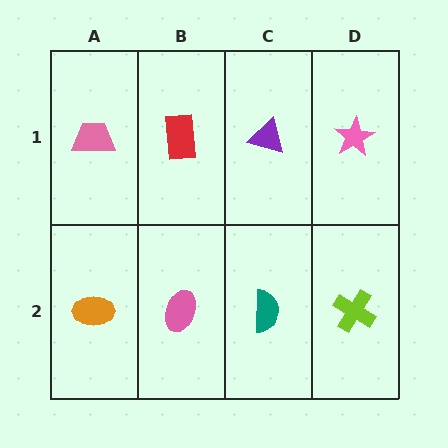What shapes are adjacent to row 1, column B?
A pink ellipse (row 2, column B), a pink trapezoid (row 1, column A), a purple triangle (row 1, column C).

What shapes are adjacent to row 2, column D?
A pink star (row 1, column D), a teal semicircle (row 2, column C).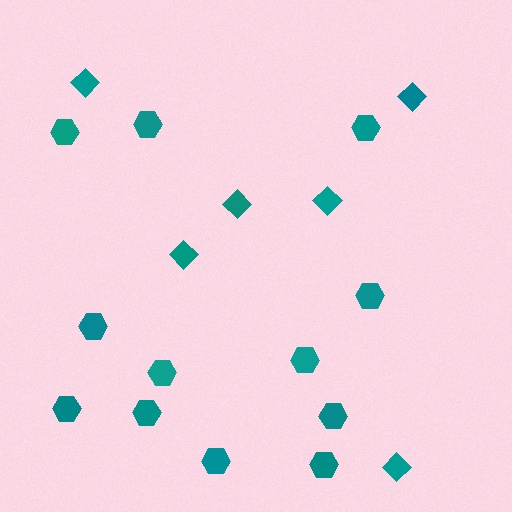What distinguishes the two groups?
There are 2 groups: one group of diamonds (6) and one group of hexagons (12).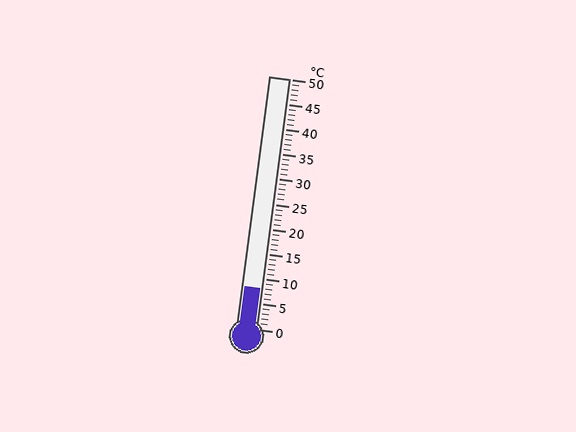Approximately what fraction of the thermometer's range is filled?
The thermometer is filled to approximately 15% of its range.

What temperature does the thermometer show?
The thermometer shows approximately 8°C.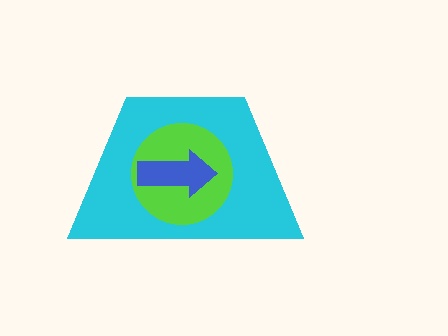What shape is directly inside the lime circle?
The blue arrow.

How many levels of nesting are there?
3.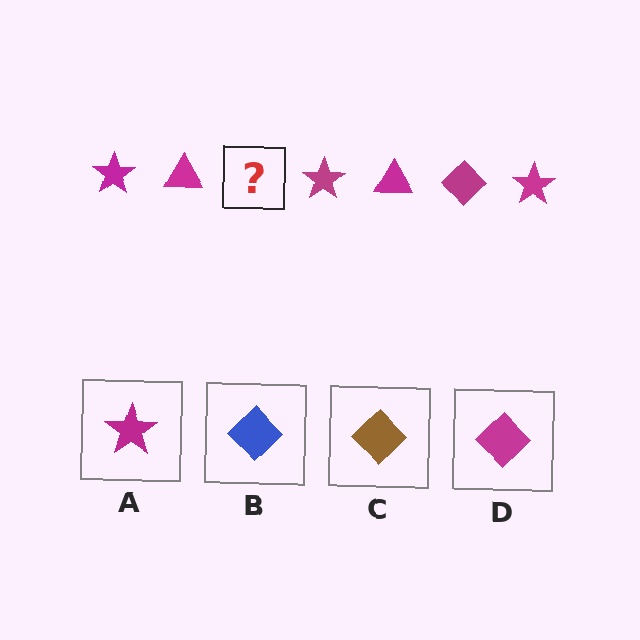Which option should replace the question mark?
Option D.